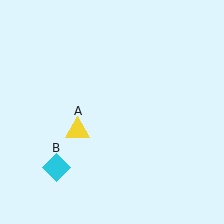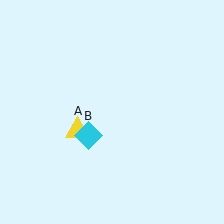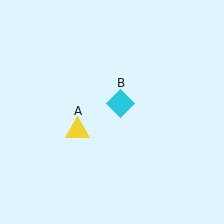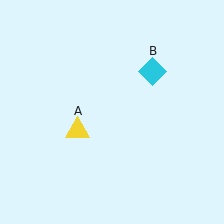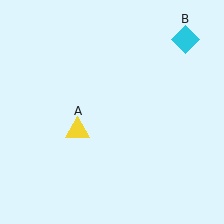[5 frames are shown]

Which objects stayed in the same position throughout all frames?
Yellow triangle (object A) remained stationary.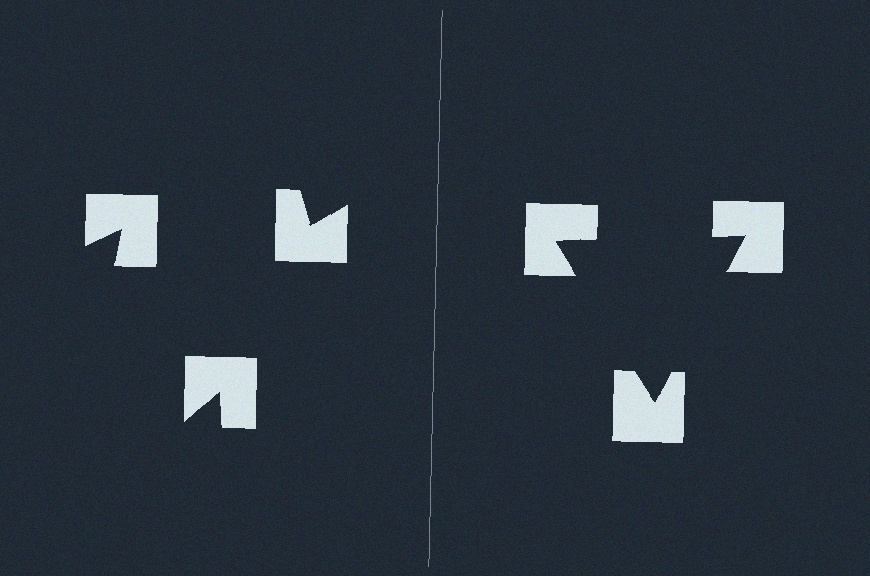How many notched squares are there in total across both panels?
6 — 3 on each side.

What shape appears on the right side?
An illusory triangle.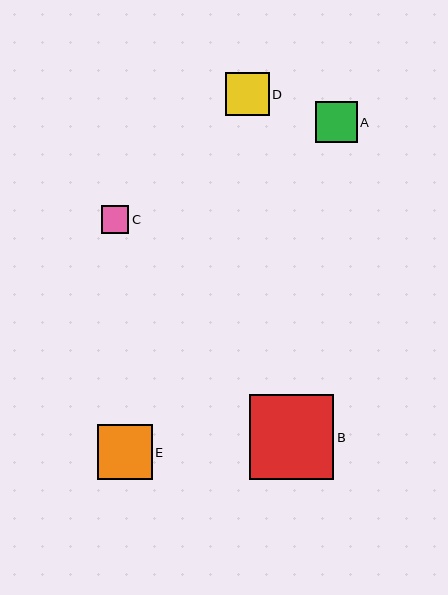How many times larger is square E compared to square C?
Square E is approximately 2.0 times the size of square C.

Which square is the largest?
Square B is the largest with a size of approximately 84 pixels.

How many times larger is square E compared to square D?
Square E is approximately 1.3 times the size of square D.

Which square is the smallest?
Square C is the smallest with a size of approximately 28 pixels.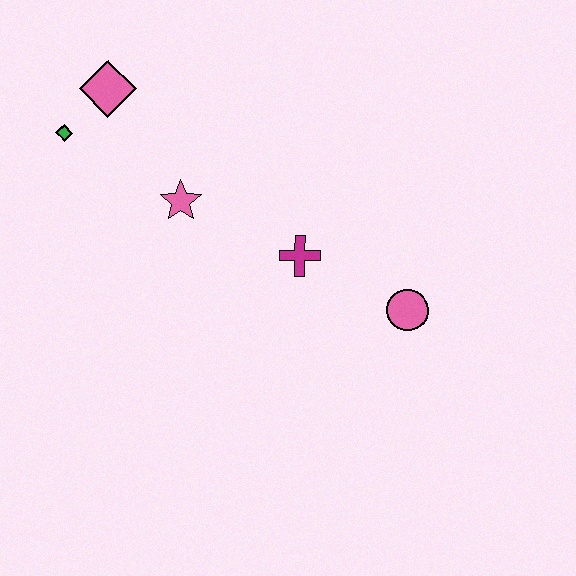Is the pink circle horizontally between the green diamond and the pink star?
No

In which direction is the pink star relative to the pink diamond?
The pink star is below the pink diamond.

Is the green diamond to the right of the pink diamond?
No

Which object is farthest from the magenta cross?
The green diamond is farthest from the magenta cross.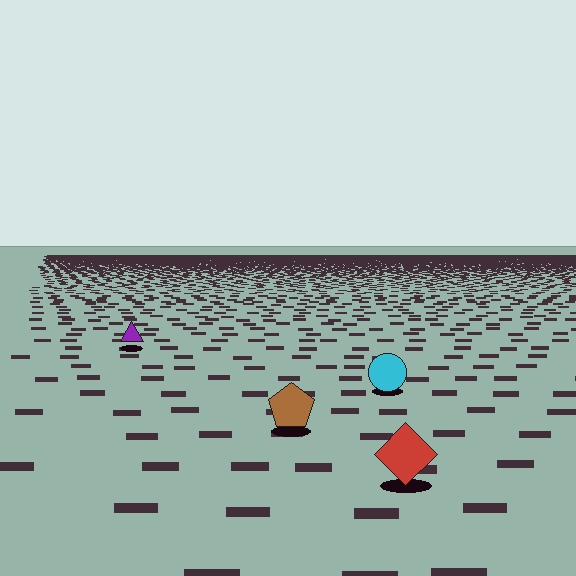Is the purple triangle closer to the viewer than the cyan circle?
No. The cyan circle is closer — you can tell from the texture gradient: the ground texture is coarser near it.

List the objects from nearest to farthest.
From nearest to farthest: the red diamond, the brown pentagon, the cyan circle, the purple triangle.